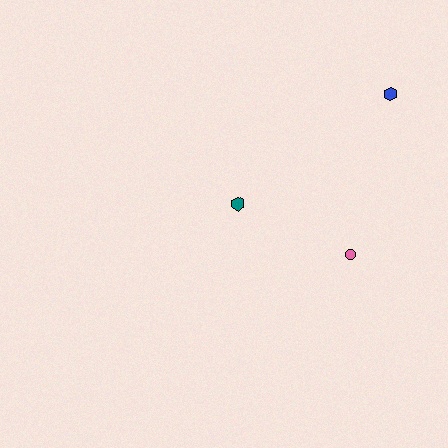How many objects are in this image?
There are 3 objects.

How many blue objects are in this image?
There is 1 blue object.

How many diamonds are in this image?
There are no diamonds.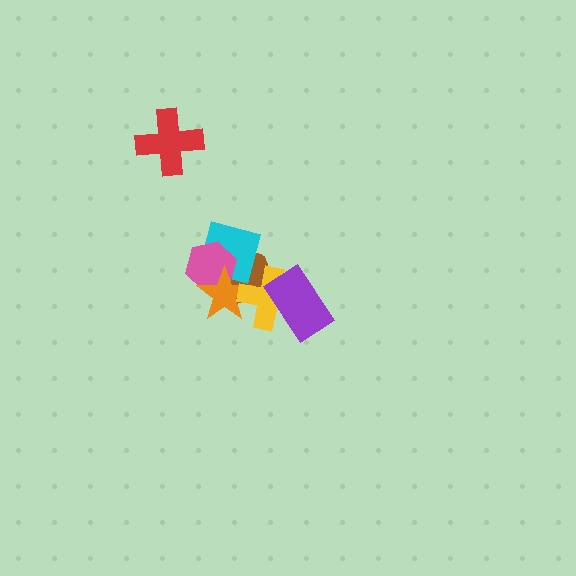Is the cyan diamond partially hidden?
Yes, it is partially covered by another shape.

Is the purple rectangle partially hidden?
No, no other shape covers it.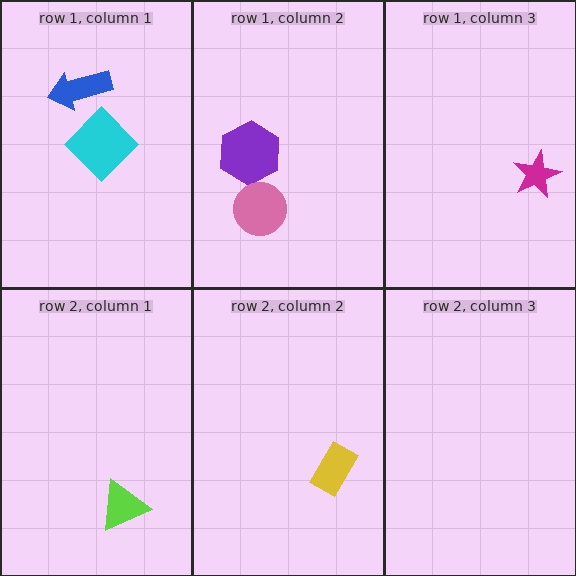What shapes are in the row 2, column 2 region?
The yellow rectangle.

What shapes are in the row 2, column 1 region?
The lime triangle.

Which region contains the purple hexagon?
The row 1, column 2 region.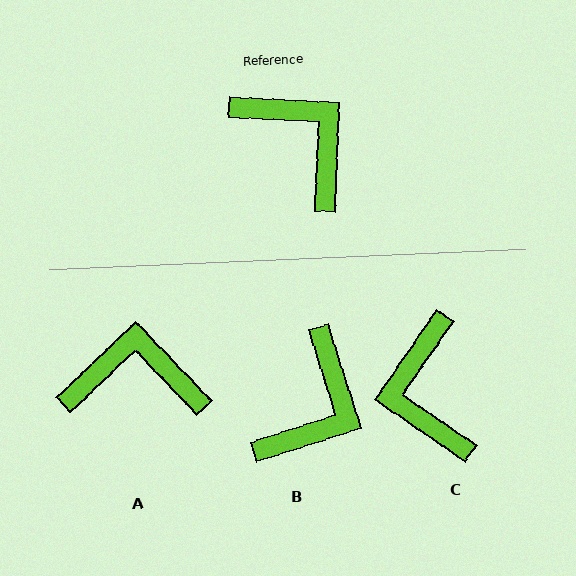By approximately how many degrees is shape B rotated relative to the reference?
Approximately 70 degrees clockwise.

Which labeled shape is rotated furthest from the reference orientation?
C, about 148 degrees away.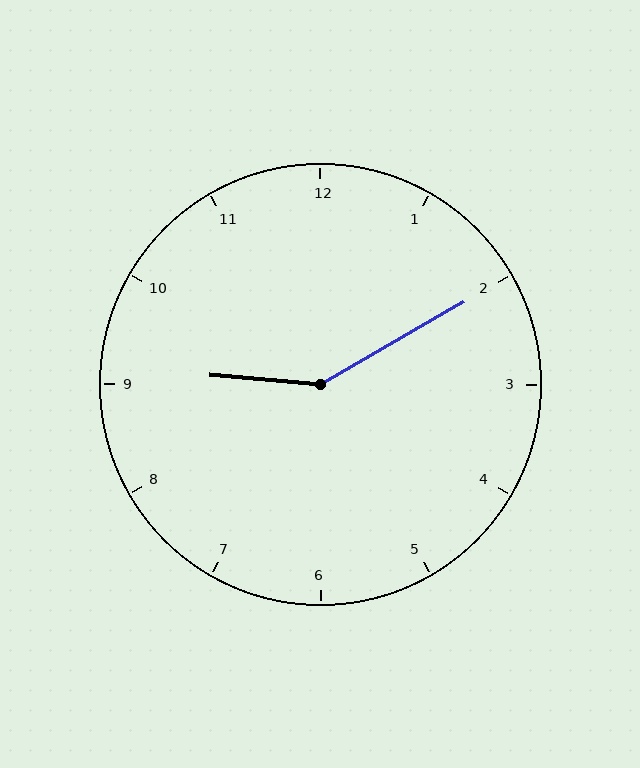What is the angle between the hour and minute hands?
Approximately 145 degrees.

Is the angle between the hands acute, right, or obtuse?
It is obtuse.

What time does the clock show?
9:10.